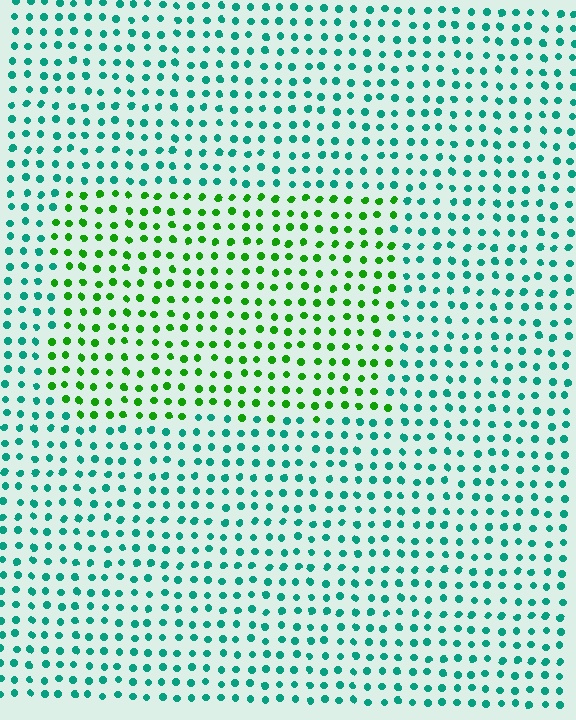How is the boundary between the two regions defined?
The boundary is defined purely by a slight shift in hue (about 52 degrees). Spacing, size, and orientation are identical on both sides.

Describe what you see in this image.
The image is filled with small teal elements in a uniform arrangement. A rectangle-shaped region is visible where the elements are tinted to a slightly different hue, forming a subtle color boundary.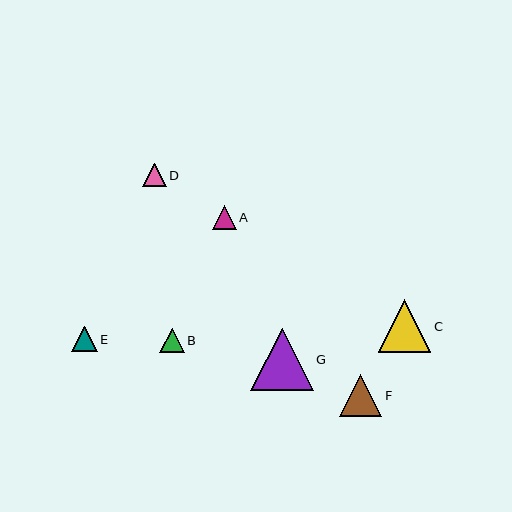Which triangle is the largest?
Triangle G is the largest with a size of approximately 63 pixels.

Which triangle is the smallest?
Triangle D is the smallest with a size of approximately 23 pixels.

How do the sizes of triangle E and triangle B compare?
Triangle E and triangle B are approximately the same size.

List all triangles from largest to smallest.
From largest to smallest: G, C, F, E, B, A, D.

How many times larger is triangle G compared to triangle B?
Triangle G is approximately 2.6 times the size of triangle B.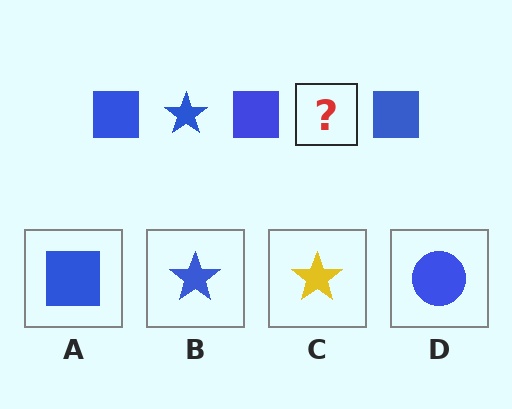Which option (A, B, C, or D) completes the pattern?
B.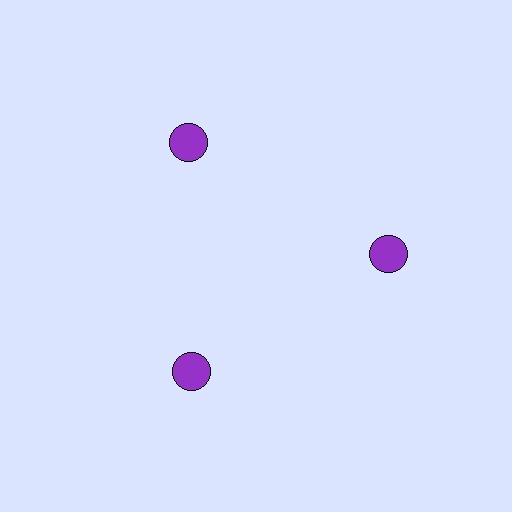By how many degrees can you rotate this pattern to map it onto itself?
The pattern maps onto itself every 120 degrees of rotation.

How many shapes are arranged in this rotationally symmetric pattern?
There are 3 shapes, arranged in 3 groups of 1.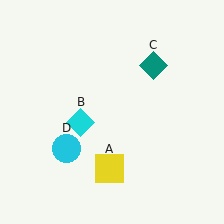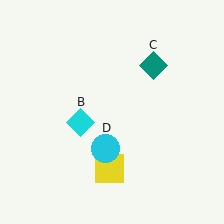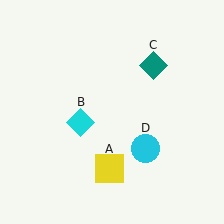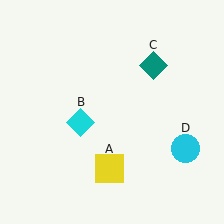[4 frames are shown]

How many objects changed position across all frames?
1 object changed position: cyan circle (object D).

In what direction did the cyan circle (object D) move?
The cyan circle (object D) moved right.